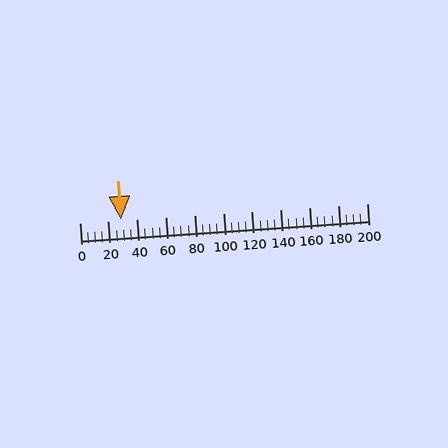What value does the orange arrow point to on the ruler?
The orange arrow points to approximately 29.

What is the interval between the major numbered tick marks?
The major tick marks are spaced 20 units apart.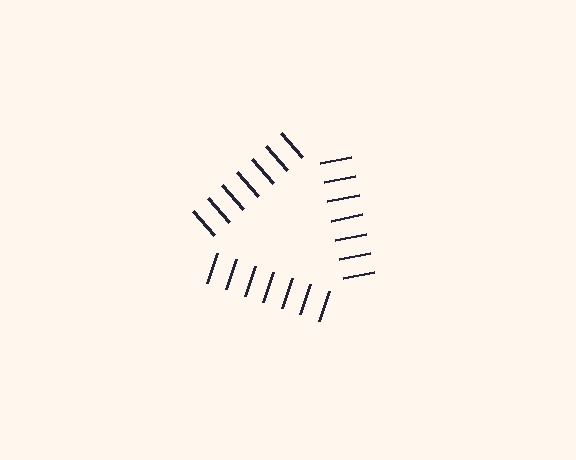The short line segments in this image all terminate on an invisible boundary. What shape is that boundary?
An illusory triangle — the line segments terminate on its edges but no continuous stroke is drawn.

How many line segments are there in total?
21 — 7 along each of the 3 edges.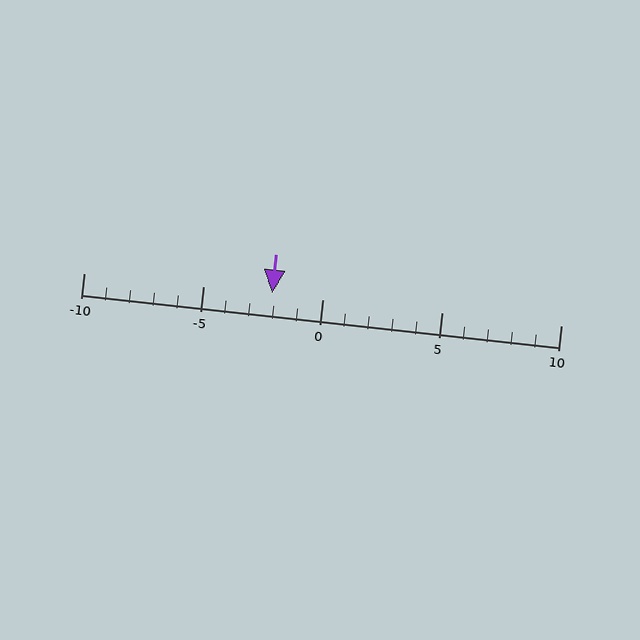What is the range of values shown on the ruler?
The ruler shows values from -10 to 10.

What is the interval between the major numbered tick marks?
The major tick marks are spaced 5 units apart.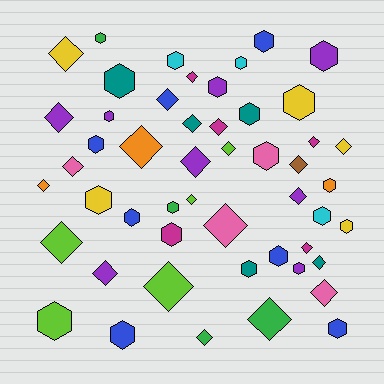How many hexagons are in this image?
There are 25 hexagons.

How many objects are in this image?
There are 50 objects.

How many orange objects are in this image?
There are 3 orange objects.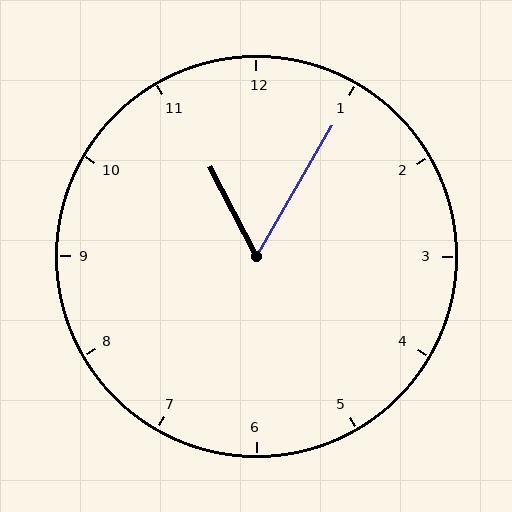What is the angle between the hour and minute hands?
Approximately 58 degrees.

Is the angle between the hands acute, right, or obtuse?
It is acute.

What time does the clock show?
11:05.